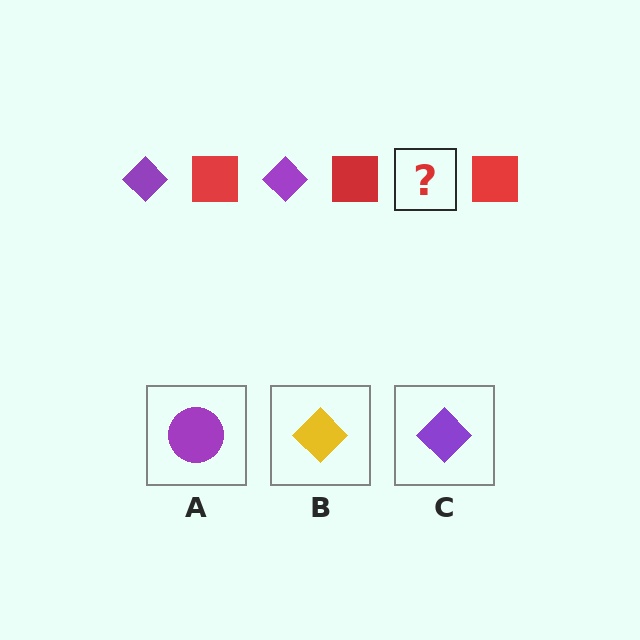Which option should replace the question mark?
Option C.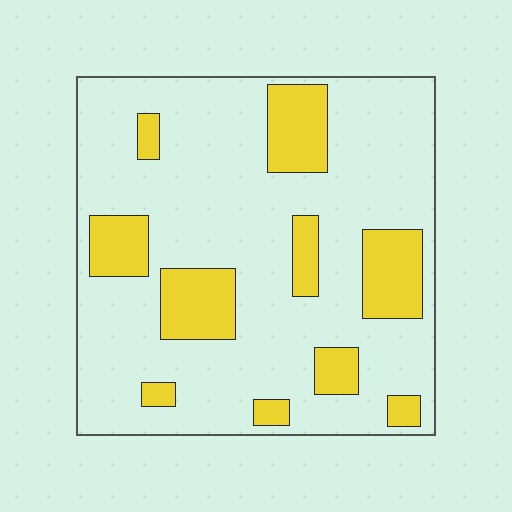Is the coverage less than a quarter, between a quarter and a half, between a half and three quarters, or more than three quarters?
Less than a quarter.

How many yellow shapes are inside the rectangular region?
10.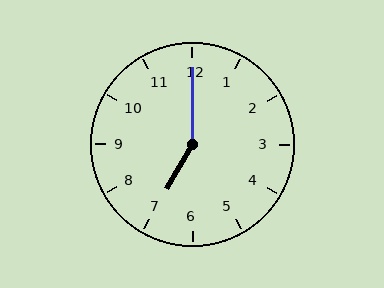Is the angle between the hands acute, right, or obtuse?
It is obtuse.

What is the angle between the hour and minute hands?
Approximately 150 degrees.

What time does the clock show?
7:00.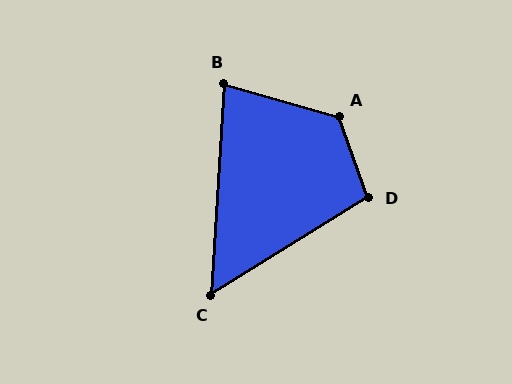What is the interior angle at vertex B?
Approximately 78 degrees (acute).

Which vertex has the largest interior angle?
A, at approximately 125 degrees.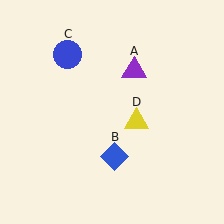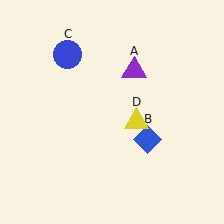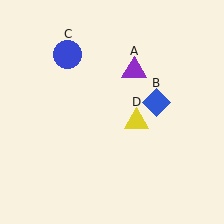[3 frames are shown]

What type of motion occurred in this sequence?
The blue diamond (object B) rotated counterclockwise around the center of the scene.